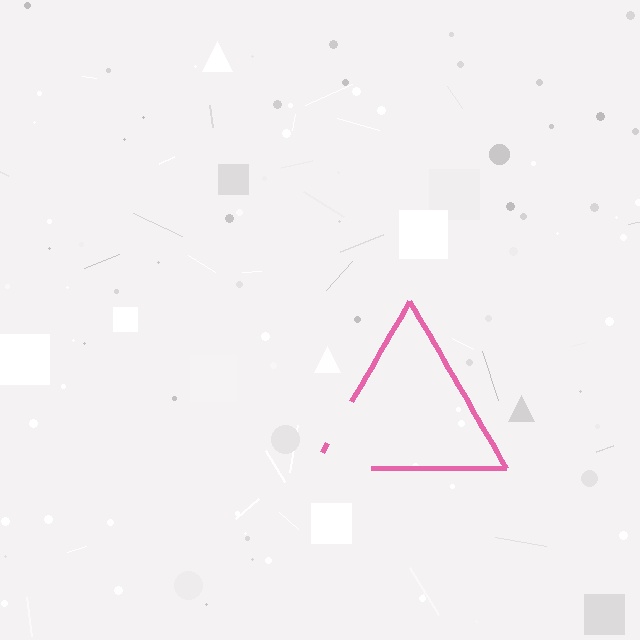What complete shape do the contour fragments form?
The contour fragments form a triangle.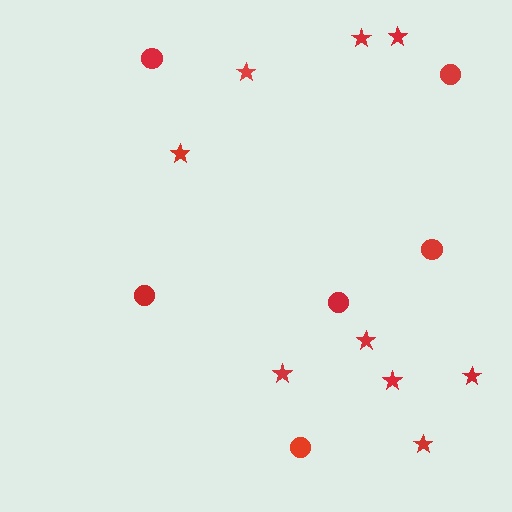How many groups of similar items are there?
There are 2 groups: one group of stars (9) and one group of circles (6).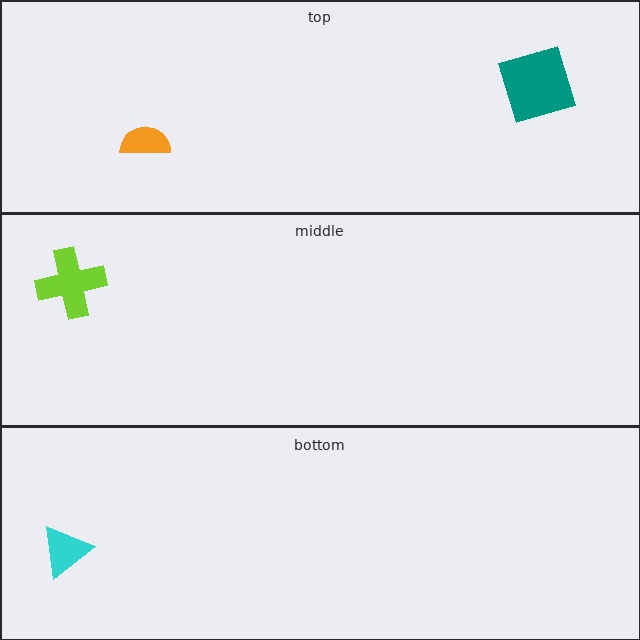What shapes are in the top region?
The teal square, the orange semicircle.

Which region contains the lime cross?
The middle region.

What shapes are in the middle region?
The lime cross.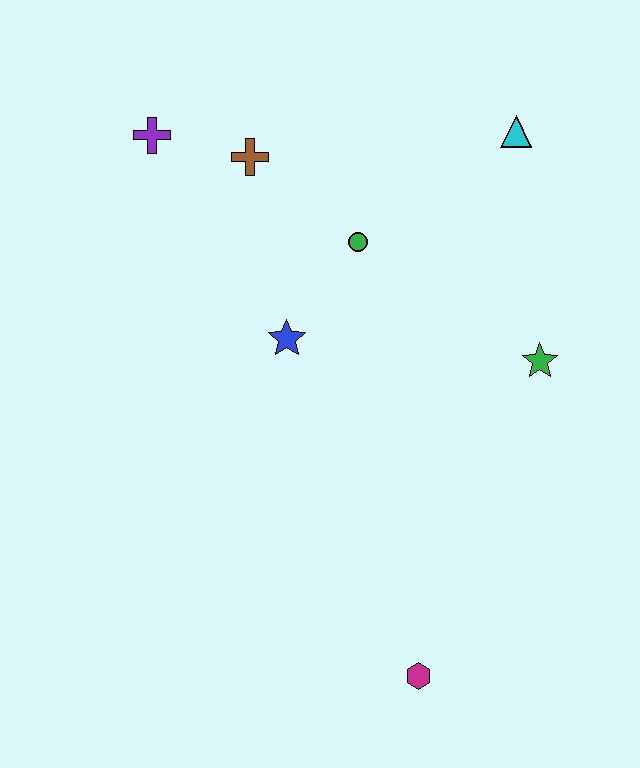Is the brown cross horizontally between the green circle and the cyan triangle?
No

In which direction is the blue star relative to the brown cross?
The blue star is below the brown cross.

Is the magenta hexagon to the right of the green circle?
Yes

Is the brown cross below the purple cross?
Yes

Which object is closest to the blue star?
The green circle is closest to the blue star.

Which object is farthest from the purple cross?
The magenta hexagon is farthest from the purple cross.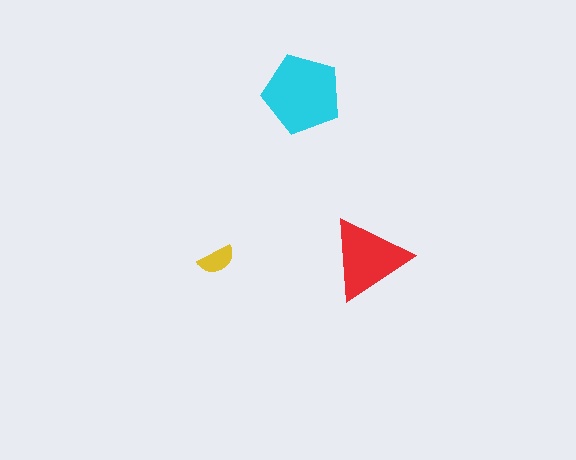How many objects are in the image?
There are 3 objects in the image.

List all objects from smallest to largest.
The yellow semicircle, the red triangle, the cyan pentagon.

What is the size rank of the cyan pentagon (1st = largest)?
1st.